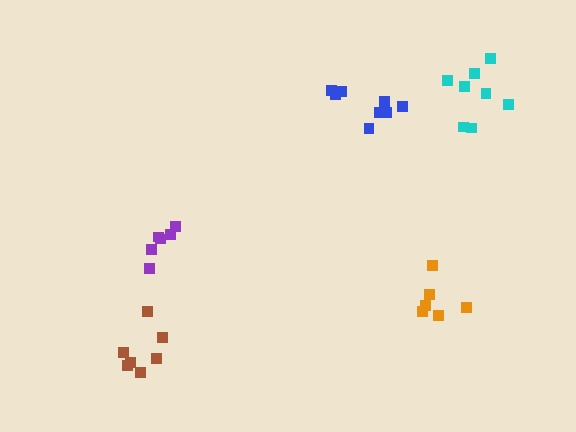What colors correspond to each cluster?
The clusters are colored: brown, cyan, orange, purple, blue.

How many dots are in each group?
Group 1: 7 dots, Group 2: 8 dots, Group 3: 6 dots, Group 4: 6 dots, Group 5: 9 dots (36 total).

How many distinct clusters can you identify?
There are 5 distinct clusters.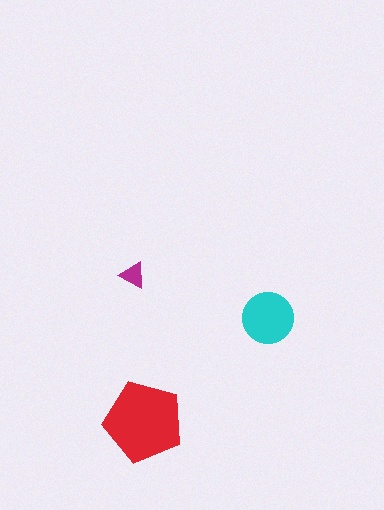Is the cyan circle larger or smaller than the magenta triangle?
Larger.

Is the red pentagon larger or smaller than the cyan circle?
Larger.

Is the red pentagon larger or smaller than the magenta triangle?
Larger.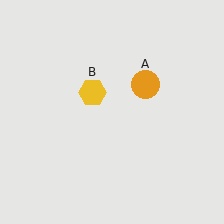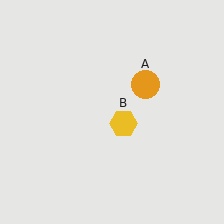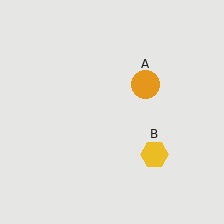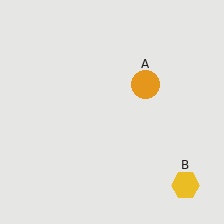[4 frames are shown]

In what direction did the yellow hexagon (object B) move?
The yellow hexagon (object B) moved down and to the right.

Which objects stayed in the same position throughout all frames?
Orange circle (object A) remained stationary.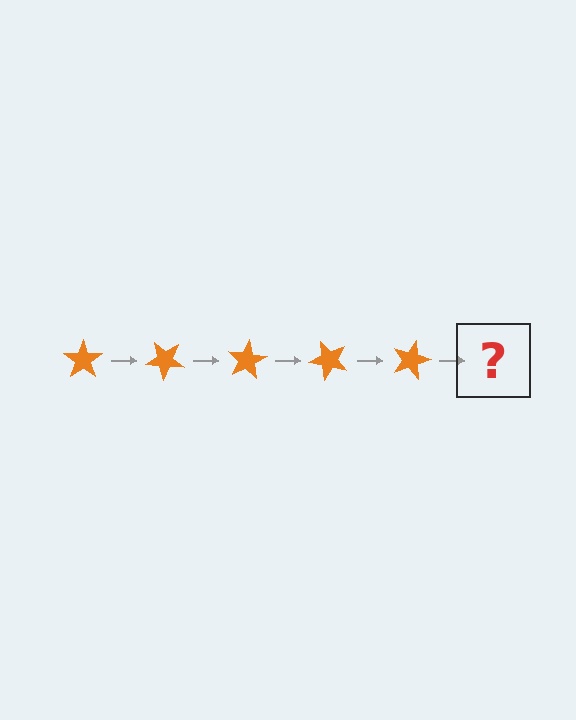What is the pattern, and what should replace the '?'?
The pattern is that the star rotates 40 degrees each step. The '?' should be an orange star rotated 200 degrees.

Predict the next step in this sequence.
The next step is an orange star rotated 200 degrees.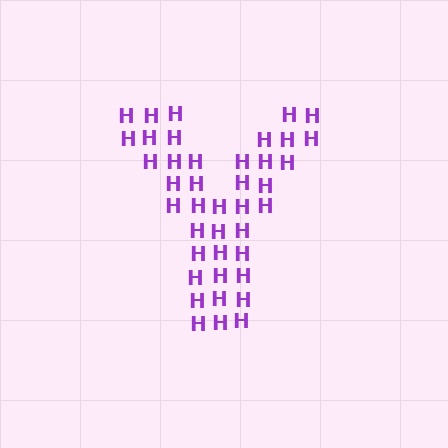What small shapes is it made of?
It is made of small letter H's.